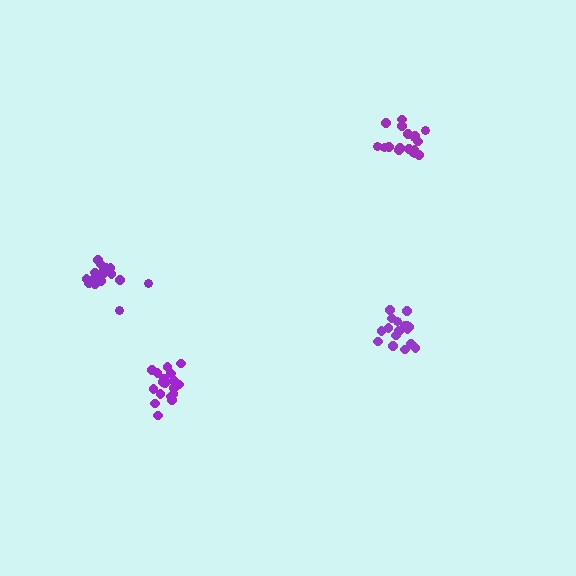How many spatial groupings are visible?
There are 4 spatial groupings.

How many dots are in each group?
Group 1: 18 dots, Group 2: 19 dots, Group 3: 17 dots, Group 4: 19 dots (73 total).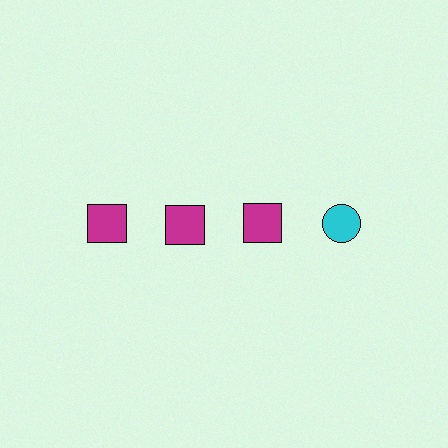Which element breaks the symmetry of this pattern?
The cyan circle in the top row, second from right column breaks the symmetry. All other shapes are magenta squares.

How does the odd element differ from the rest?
It differs in both color (cyan instead of magenta) and shape (circle instead of square).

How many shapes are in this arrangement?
There are 4 shapes arranged in a grid pattern.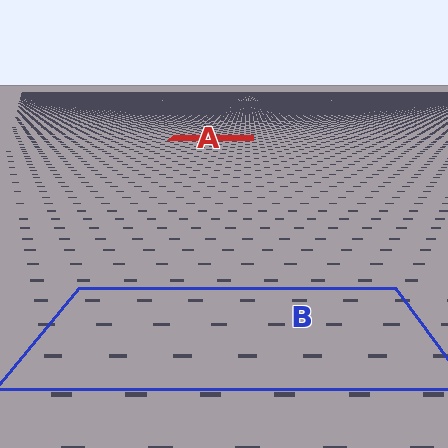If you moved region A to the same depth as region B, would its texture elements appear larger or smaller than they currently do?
They would appear larger. At a closer depth, the same texture elements are projected at a bigger on-screen size.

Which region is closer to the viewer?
Region B is closer. The texture elements there are larger and more spread out.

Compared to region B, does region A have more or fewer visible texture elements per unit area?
Region A has more texture elements per unit area — they are packed more densely because it is farther away.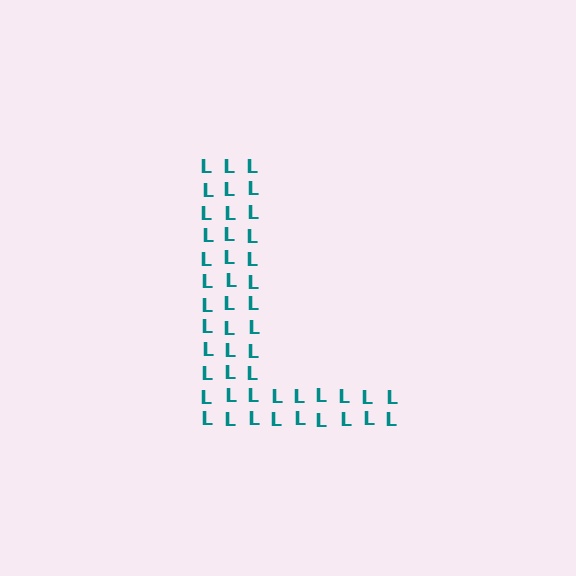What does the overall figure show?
The overall figure shows the letter L.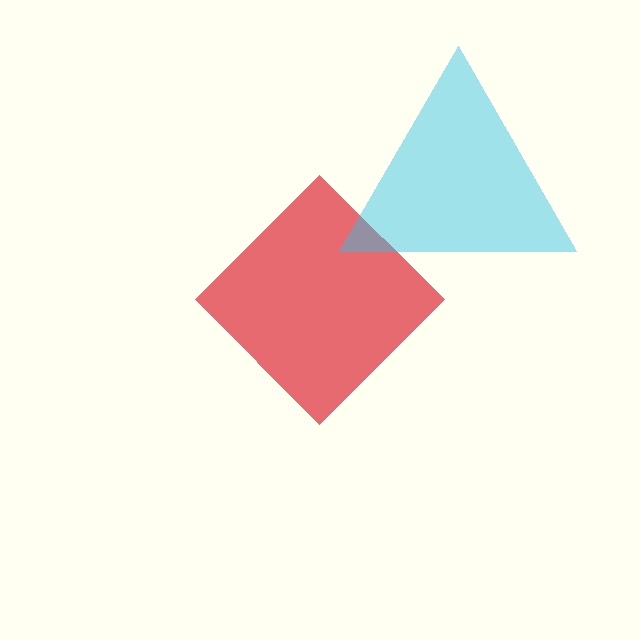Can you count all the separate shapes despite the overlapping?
Yes, there are 2 separate shapes.